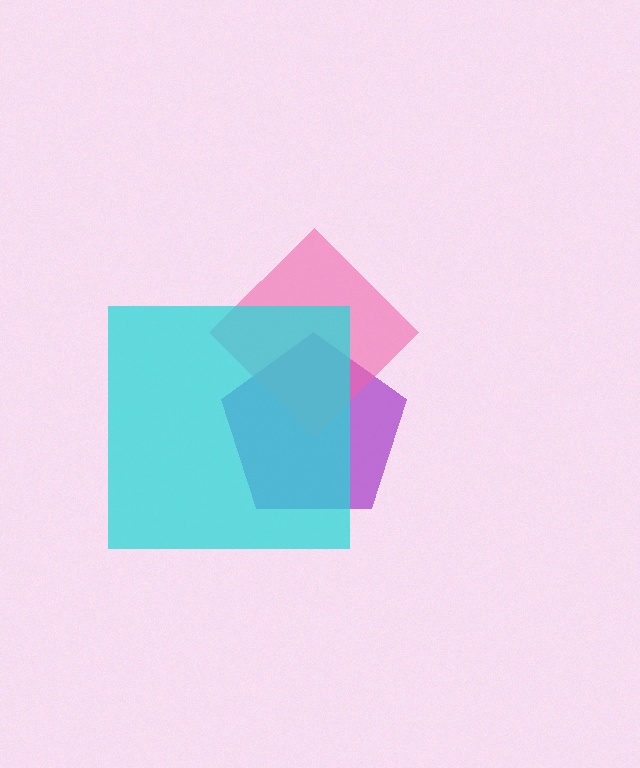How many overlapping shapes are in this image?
There are 3 overlapping shapes in the image.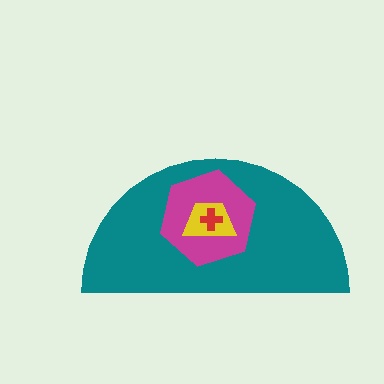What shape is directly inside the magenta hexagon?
The yellow trapezoid.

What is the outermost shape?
The teal semicircle.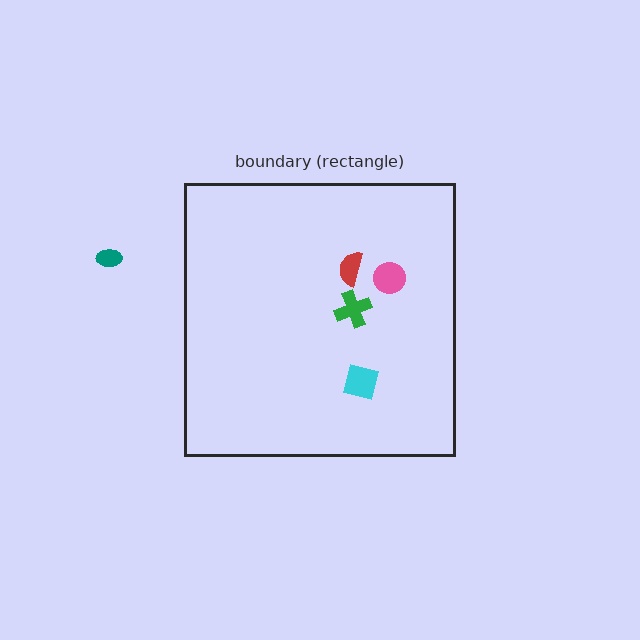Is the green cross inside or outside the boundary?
Inside.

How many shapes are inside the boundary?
4 inside, 1 outside.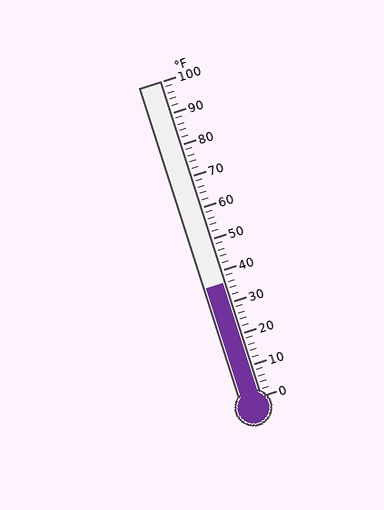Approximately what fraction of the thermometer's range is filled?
The thermometer is filled to approximately 35% of its range.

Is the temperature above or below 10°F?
The temperature is above 10°F.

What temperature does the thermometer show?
The thermometer shows approximately 36°F.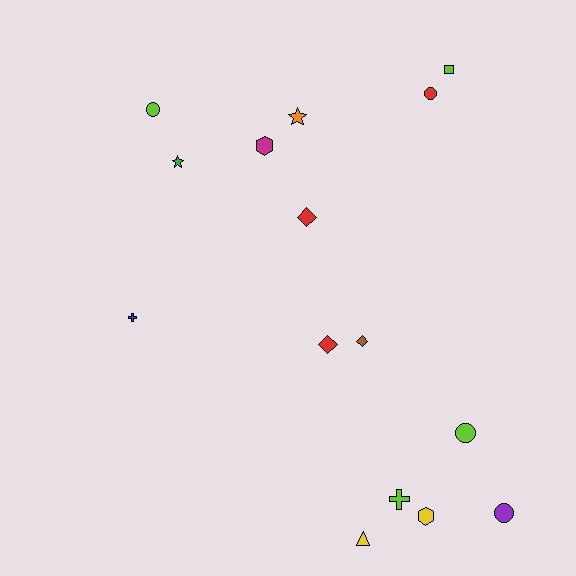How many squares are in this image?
There is 1 square.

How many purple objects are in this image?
There is 1 purple object.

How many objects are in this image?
There are 15 objects.